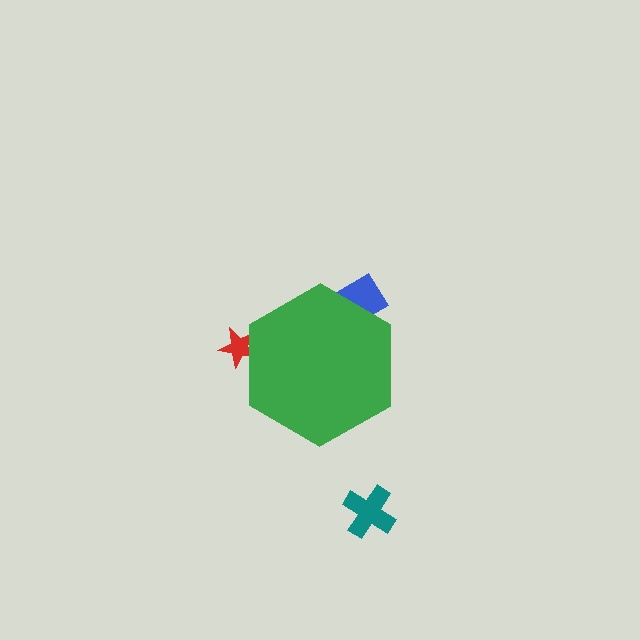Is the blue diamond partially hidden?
Yes, the blue diamond is partially hidden behind the green hexagon.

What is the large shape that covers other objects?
A green hexagon.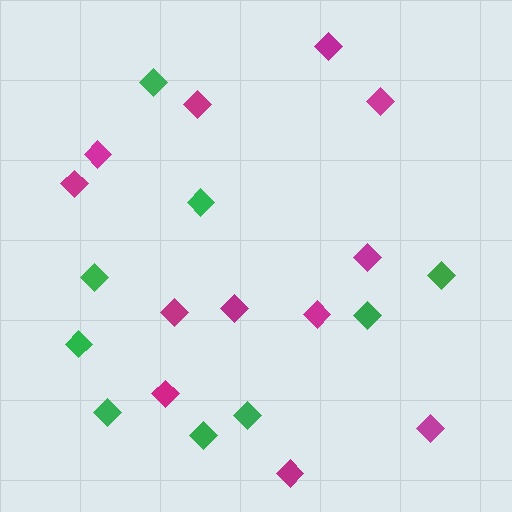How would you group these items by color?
There are 2 groups: one group of magenta diamonds (12) and one group of green diamonds (9).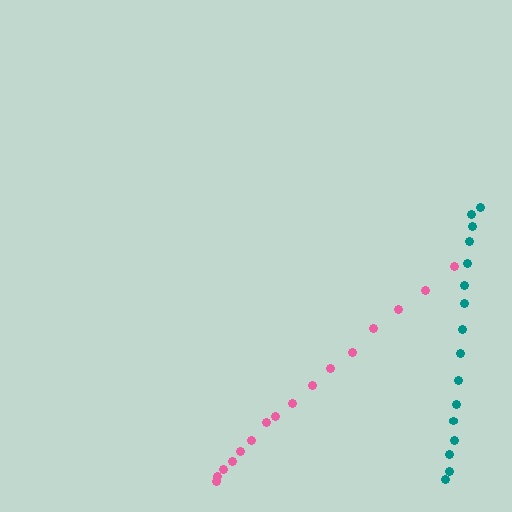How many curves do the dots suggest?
There are 2 distinct paths.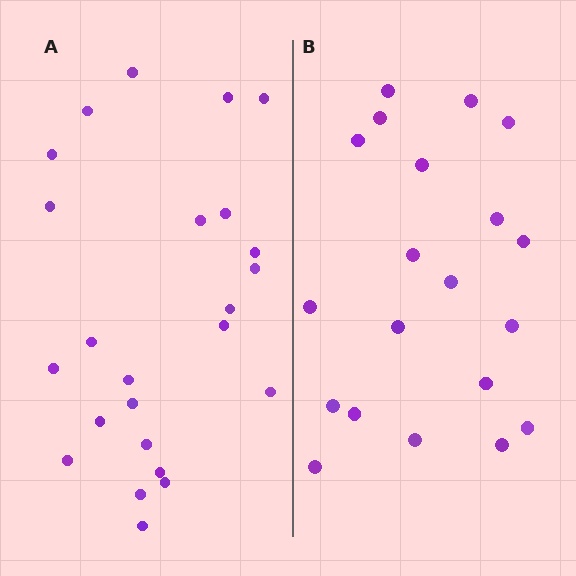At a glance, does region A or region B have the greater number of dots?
Region A (the left region) has more dots.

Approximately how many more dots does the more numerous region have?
Region A has about 4 more dots than region B.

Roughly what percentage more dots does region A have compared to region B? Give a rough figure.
About 20% more.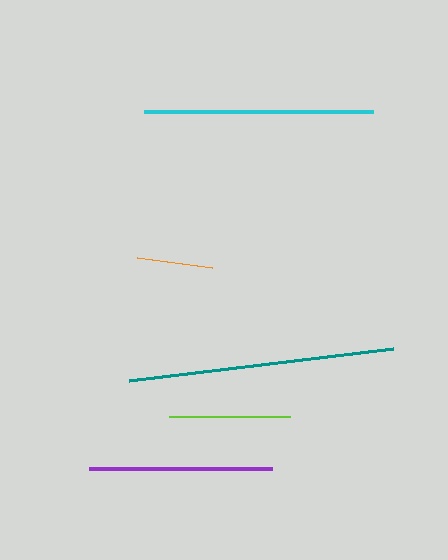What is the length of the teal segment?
The teal segment is approximately 266 pixels long.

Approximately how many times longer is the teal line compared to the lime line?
The teal line is approximately 2.2 times the length of the lime line.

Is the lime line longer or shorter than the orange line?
The lime line is longer than the orange line.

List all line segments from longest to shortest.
From longest to shortest: teal, cyan, purple, lime, orange.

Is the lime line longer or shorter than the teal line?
The teal line is longer than the lime line.